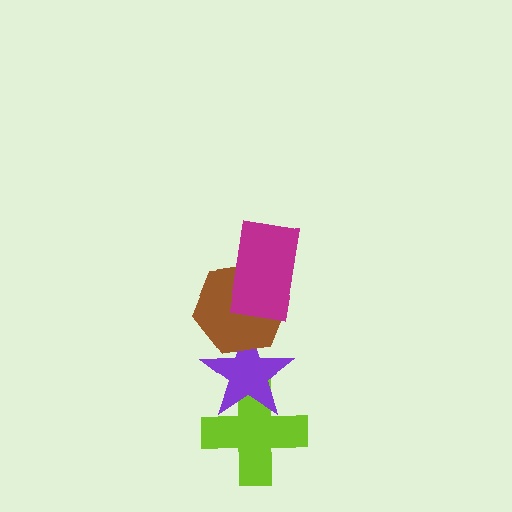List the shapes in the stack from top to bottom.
From top to bottom: the magenta rectangle, the brown hexagon, the purple star, the lime cross.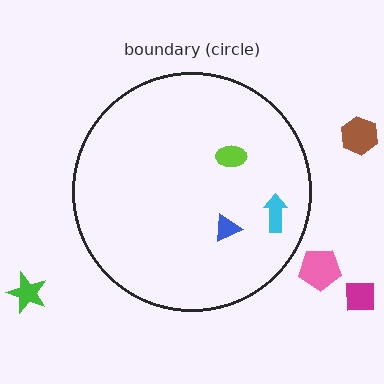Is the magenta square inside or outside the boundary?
Outside.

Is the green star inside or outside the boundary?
Outside.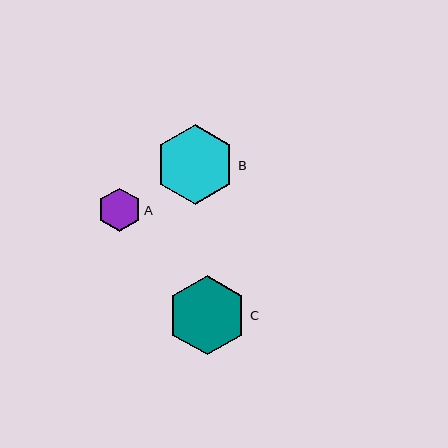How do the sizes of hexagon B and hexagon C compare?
Hexagon B and hexagon C are approximately the same size.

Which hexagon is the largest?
Hexagon B is the largest with a size of approximately 80 pixels.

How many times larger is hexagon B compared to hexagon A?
Hexagon B is approximately 1.9 times the size of hexagon A.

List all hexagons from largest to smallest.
From largest to smallest: B, C, A.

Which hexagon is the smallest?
Hexagon A is the smallest with a size of approximately 43 pixels.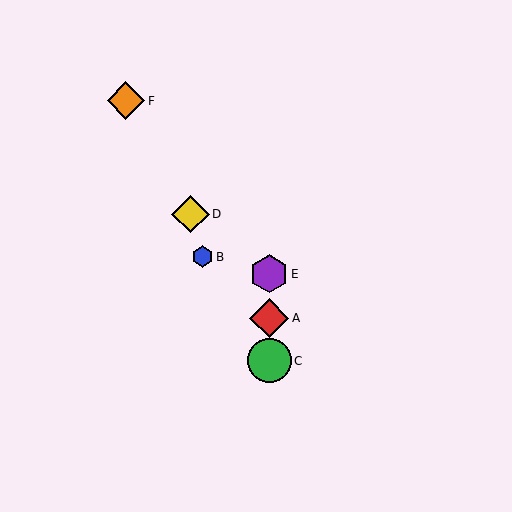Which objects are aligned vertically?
Objects A, C, E are aligned vertically.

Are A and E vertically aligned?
Yes, both are at x≈269.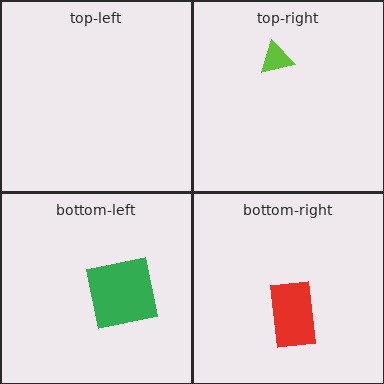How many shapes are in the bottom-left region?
1.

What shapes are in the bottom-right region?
The red rectangle.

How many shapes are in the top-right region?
1.